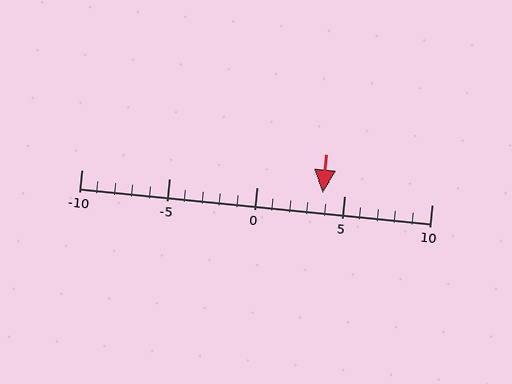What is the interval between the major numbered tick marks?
The major tick marks are spaced 5 units apart.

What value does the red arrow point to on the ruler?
The red arrow points to approximately 4.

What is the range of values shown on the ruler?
The ruler shows values from -10 to 10.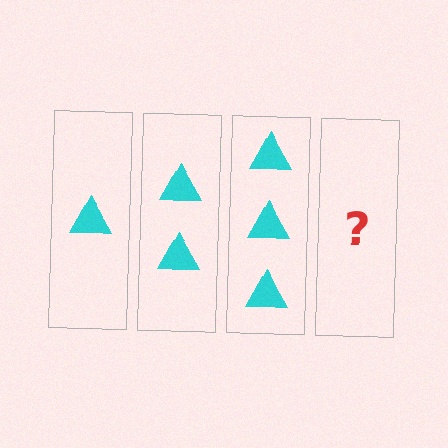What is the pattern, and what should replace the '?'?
The pattern is that each step adds one more triangle. The '?' should be 4 triangles.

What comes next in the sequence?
The next element should be 4 triangles.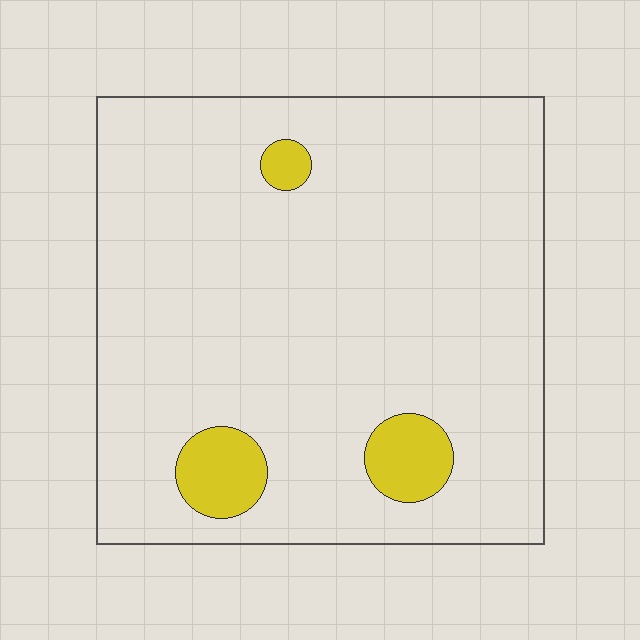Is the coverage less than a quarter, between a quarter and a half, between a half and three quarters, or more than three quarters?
Less than a quarter.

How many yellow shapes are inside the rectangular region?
3.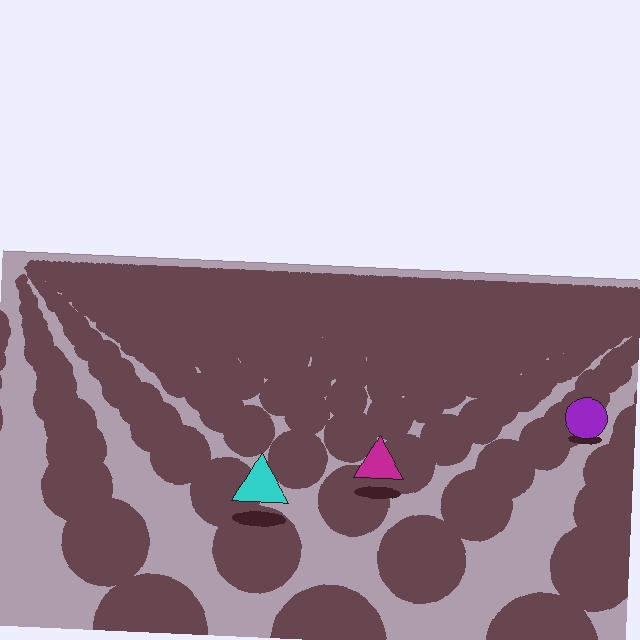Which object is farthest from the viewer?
The purple circle is farthest from the viewer. It appears smaller and the ground texture around it is denser.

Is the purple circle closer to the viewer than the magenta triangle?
No. The magenta triangle is closer — you can tell from the texture gradient: the ground texture is coarser near it.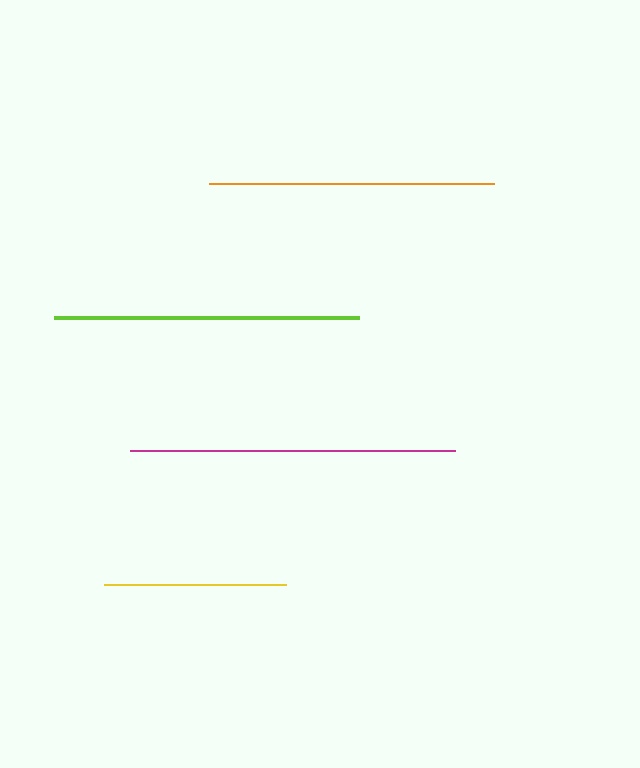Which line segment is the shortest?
The yellow line is the shortest at approximately 182 pixels.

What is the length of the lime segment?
The lime segment is approximately 305 pixels long.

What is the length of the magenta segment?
The magenta segment is approximately 325 pixels long.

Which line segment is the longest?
The magenta line is the longest at approximately 325 pixels.